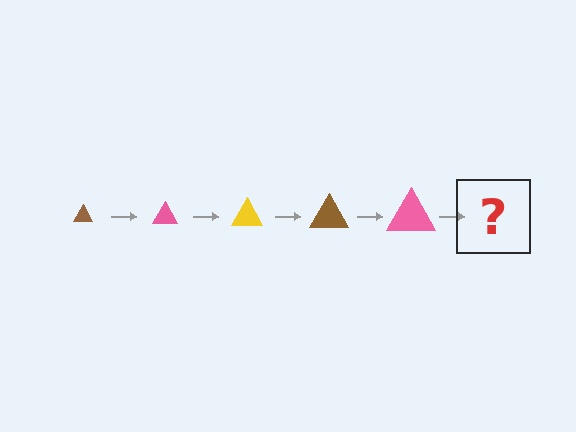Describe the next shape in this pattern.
It should be a yellow triangle, larger than the previous one.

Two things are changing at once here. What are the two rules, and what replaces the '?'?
The two rules are that the triangle grows larger each step and the color cycles through brown, pink, and yellow. The '?' should be a yellow triangle, larger than the previous one.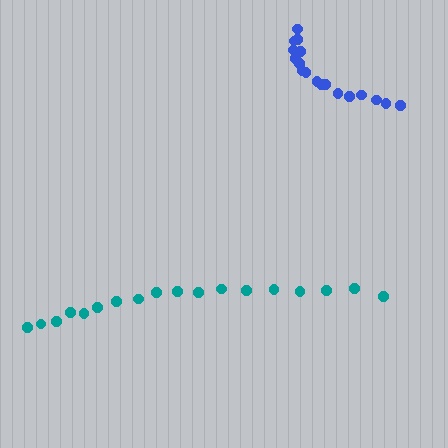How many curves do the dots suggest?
There are 2 distinct paths.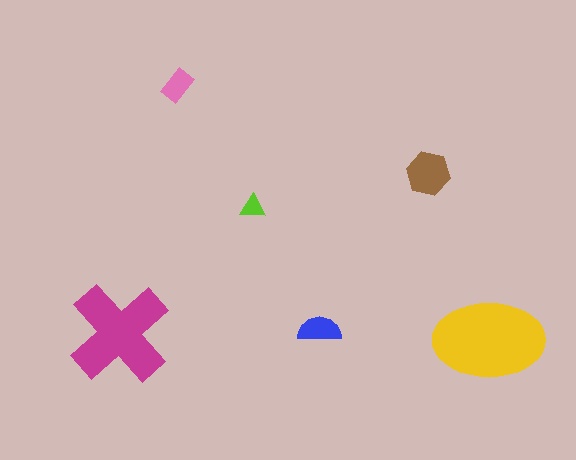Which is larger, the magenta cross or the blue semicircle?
The magenta cross.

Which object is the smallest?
The lime triangle.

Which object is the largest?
The yellow ellipse.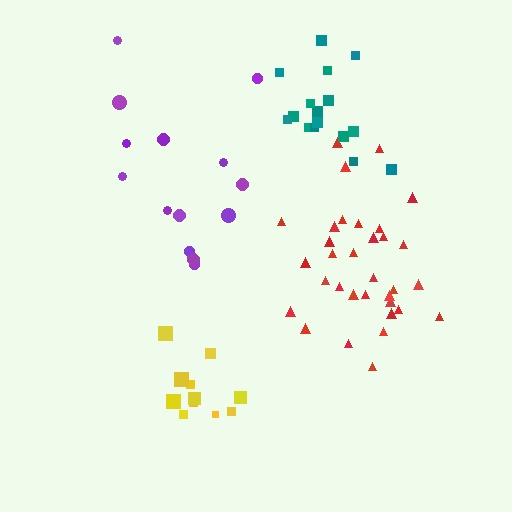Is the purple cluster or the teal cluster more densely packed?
Teal.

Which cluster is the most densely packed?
Red.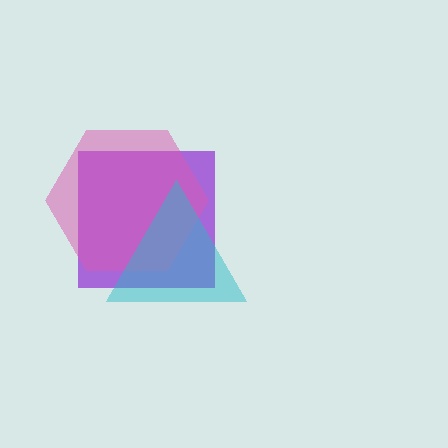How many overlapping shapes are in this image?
There are 3 overlapping shapes in the image.